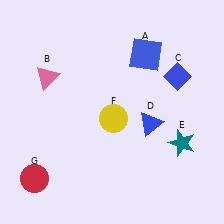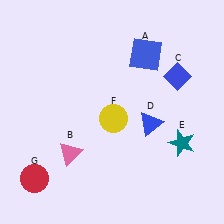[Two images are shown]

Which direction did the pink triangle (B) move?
The pink triangle (B) moved down.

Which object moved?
The pink triangle (B) moved down.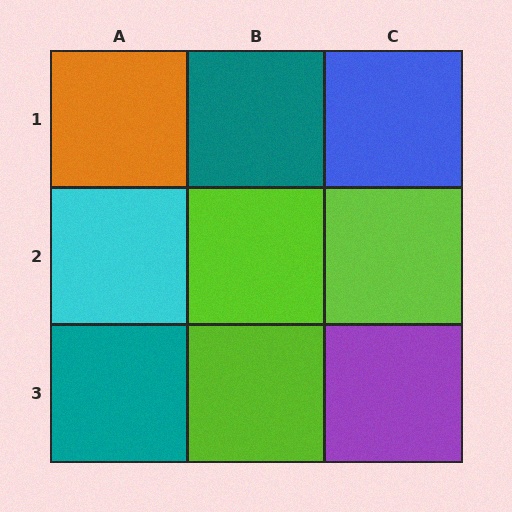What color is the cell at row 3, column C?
Purple.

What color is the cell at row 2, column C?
Lime.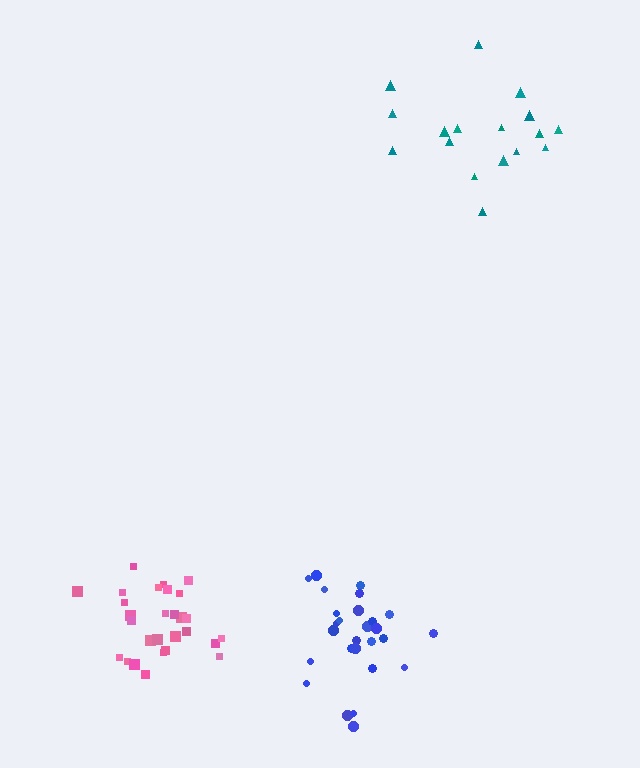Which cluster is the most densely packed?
Pink.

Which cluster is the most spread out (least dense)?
Teal.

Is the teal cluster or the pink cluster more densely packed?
Pink.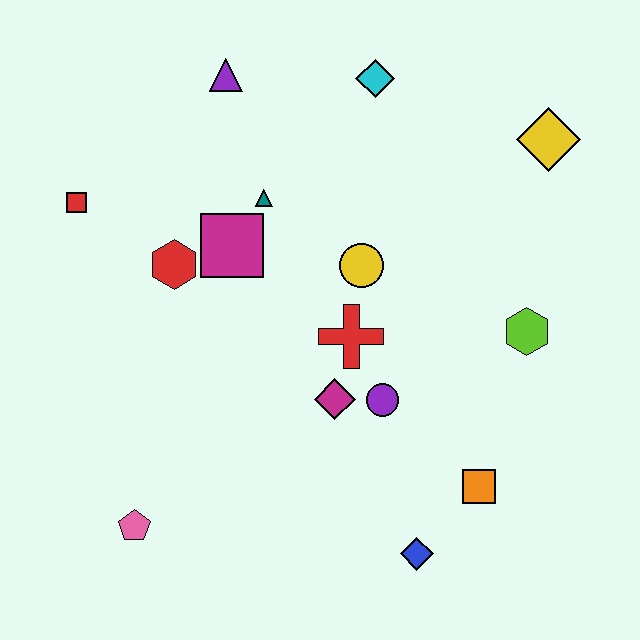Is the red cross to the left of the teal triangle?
No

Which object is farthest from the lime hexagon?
The red square is farthest from the lime hexagon.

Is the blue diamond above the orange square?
No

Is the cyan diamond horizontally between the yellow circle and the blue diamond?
Yes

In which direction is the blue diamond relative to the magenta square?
The blue diamond is below the magenta square.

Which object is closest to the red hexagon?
The magenta square is closest to the red hexagon.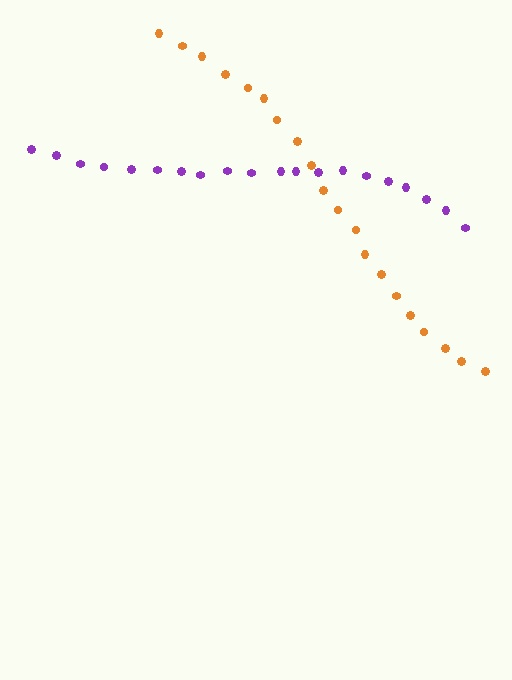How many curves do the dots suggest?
There are 2 distinct paths.